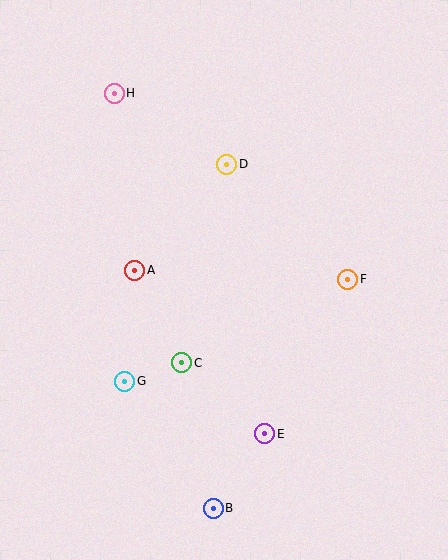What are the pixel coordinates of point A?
Point A is at (135, 270).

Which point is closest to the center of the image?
Point A at (135, 270) is closest to the center.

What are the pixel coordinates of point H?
Point H is at (114, 93).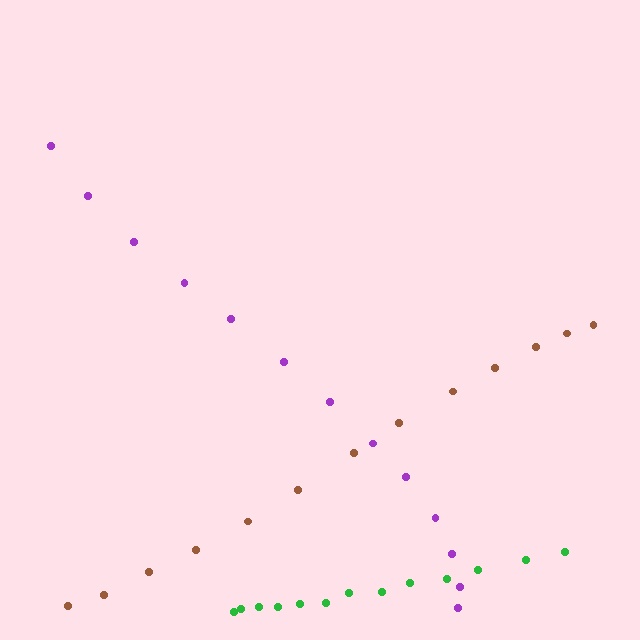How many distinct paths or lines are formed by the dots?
There are 3 distinct paths.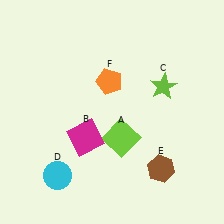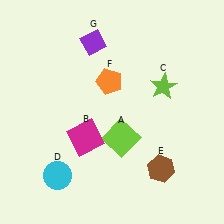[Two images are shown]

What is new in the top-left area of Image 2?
A purple diamond (G) was added in the top-left area of Image 2.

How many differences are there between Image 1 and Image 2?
There is 1 difference between the two images.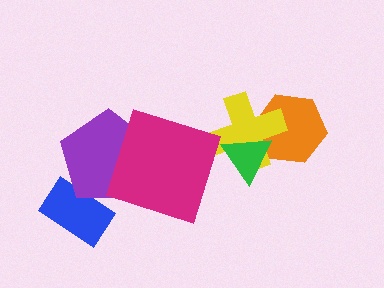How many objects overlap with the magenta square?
1 object overlaps with the magenta square.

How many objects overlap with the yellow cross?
2 objects overlap with the yellow cross.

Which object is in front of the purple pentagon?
The magenta square is in front of the purple pentagon.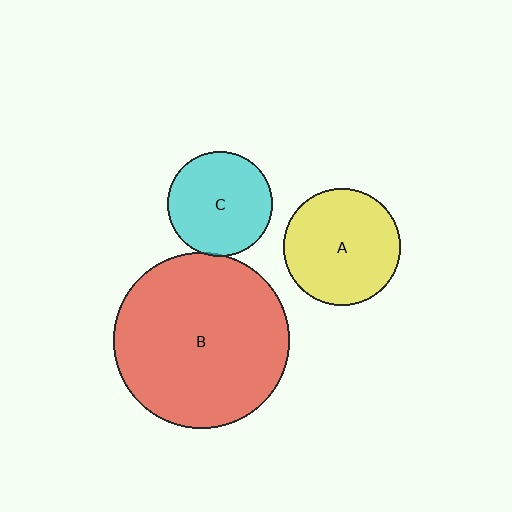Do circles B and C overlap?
Yes.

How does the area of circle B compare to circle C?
Approximately 2.8 times.